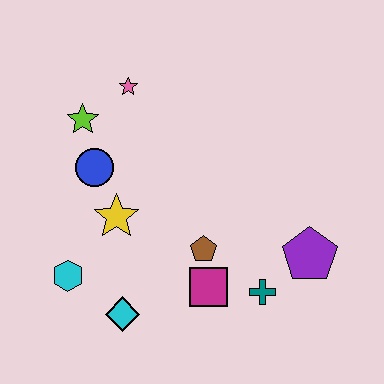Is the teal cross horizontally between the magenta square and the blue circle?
No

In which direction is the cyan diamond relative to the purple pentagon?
The cyan diamond is to the left of the purple pentagon.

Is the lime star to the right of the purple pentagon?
No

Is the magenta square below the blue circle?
Yes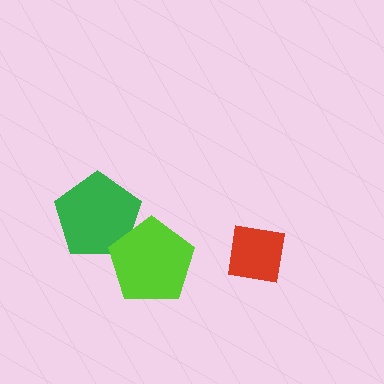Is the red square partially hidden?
No, no other shape covers it.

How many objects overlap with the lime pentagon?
1 object overlaps with the lime pentagon.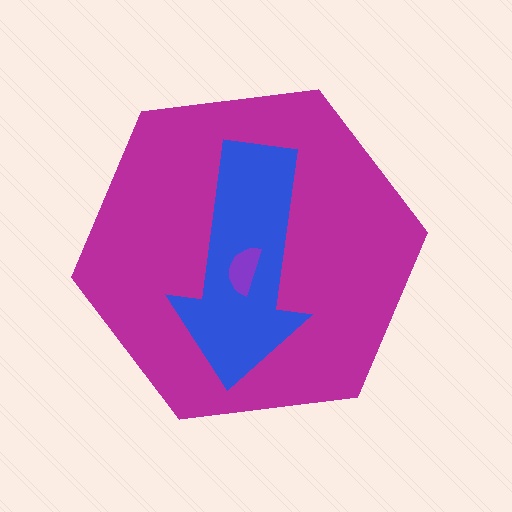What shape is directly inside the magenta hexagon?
The blue arrow.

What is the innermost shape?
The purple semicircle.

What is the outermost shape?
The magenta hexagon.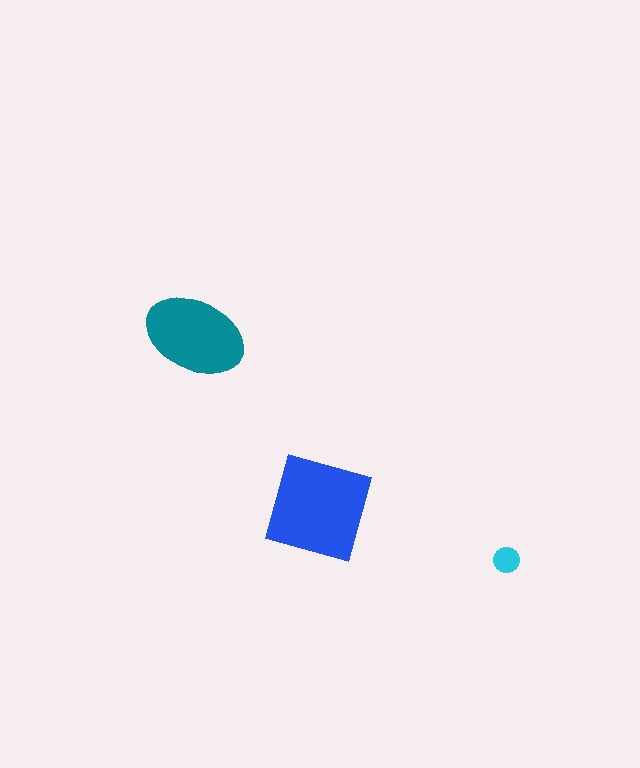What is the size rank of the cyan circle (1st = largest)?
3rd.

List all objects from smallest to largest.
The cyan circle, the teal ellipse, the blue square.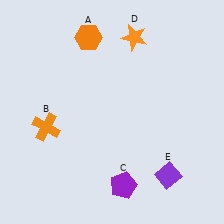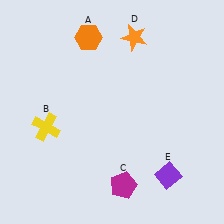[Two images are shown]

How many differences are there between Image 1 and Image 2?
There are 2 differences between the two images.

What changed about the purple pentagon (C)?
In Image 1, C is purple. In Image 2, it changed to magenta.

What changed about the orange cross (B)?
In Image 1, B is orange. In Image 2, it changed to yellow.